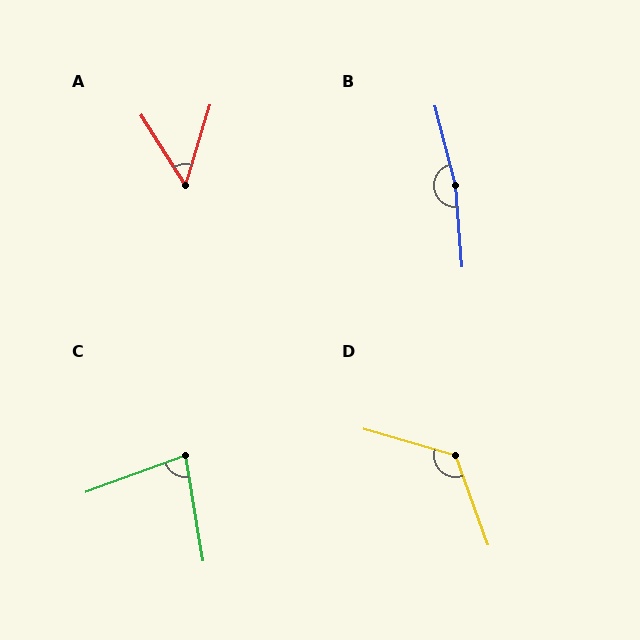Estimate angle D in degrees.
Approximately 126 degrees.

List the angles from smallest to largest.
A (50°), C (79°), D (126°), B (170°).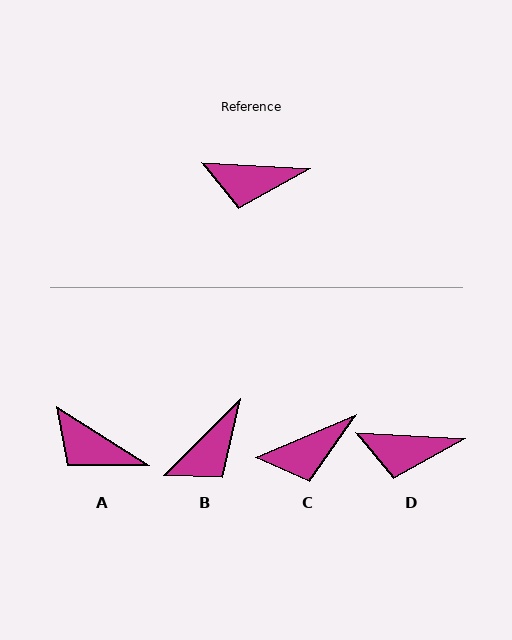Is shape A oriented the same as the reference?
No, it is off by about 29 degrees.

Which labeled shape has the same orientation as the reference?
D.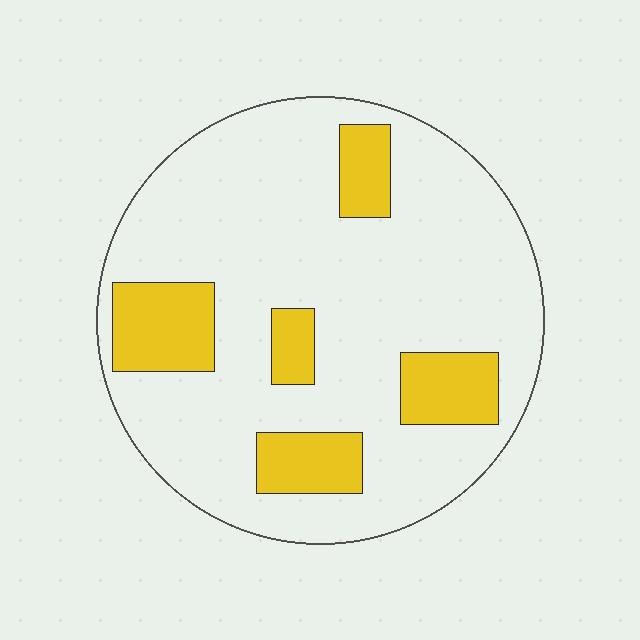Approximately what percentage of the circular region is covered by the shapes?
Approximately 20%.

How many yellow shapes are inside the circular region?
5.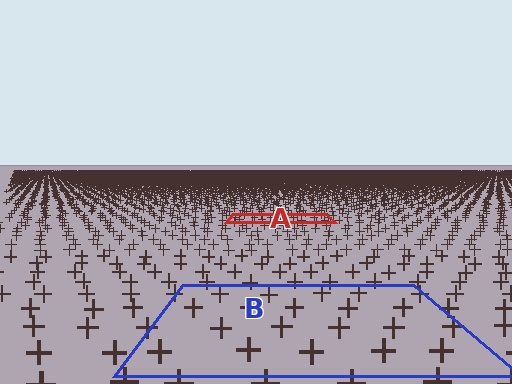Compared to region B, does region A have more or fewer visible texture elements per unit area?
Region A has more texture elements per unit area — they are packed more densely because it is farther away.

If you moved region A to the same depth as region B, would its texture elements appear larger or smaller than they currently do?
They would appear larger. At a closer depth, the same texture elements are projected at a bigger on-screen size.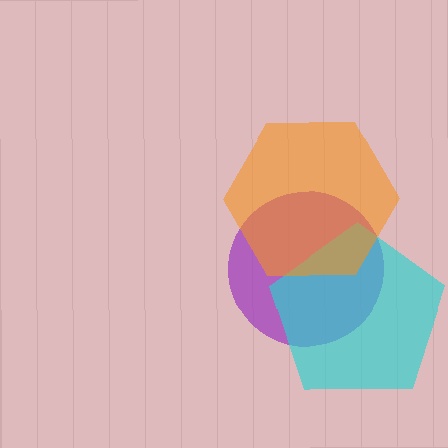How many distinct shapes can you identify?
There are 3 distinct shapes: a purple circle, a cyan pentagon, an orange hexagon.